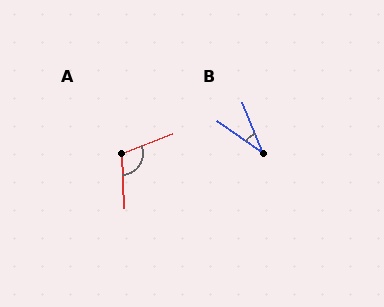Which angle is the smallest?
B, at approximately 33 degrees.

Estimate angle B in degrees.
Approximately 33 degrees.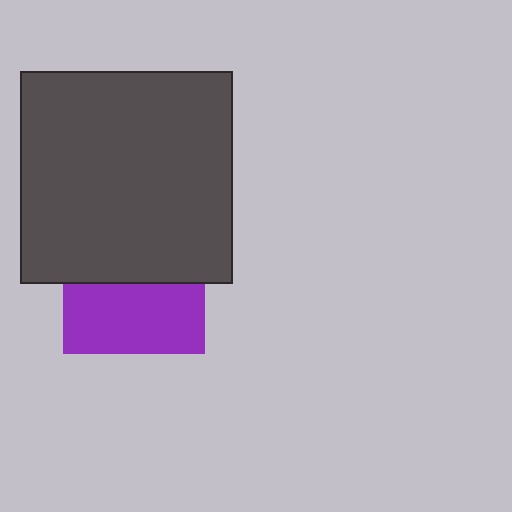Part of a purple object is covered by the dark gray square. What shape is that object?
It is a square.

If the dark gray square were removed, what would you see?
You would see the complete purple square.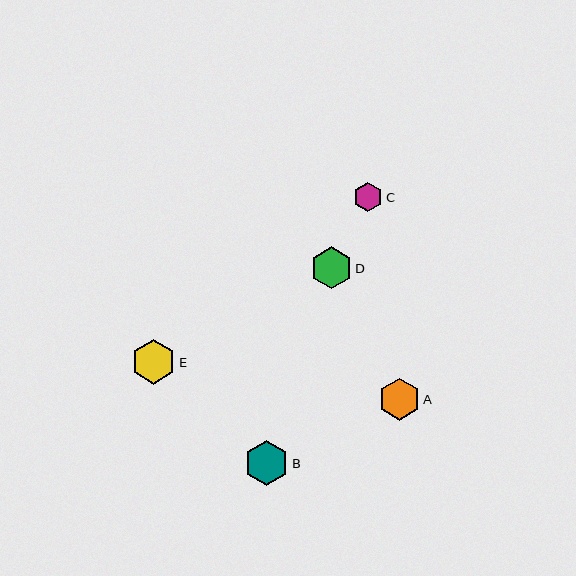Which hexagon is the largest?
Hexagon B is the largest with a size of approximately 45 pixels.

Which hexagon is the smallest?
Hexagon C is the smallest with a size of approximately 30 pixels.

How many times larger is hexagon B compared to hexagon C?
Hexagon B is approximately 1.5 times the size of hexagon C.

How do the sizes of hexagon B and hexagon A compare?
Hexagon B and hexagon A are approximately the same size.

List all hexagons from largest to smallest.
From largest to smallest: B, E, A, D, C.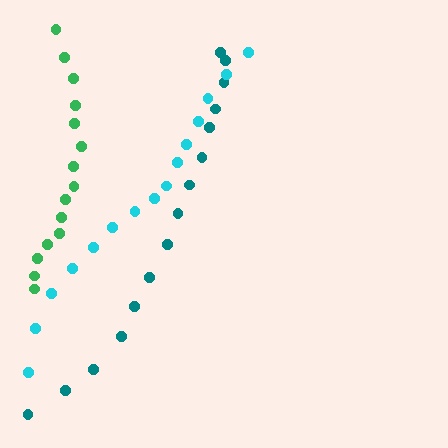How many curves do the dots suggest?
There are 3 distinct paths.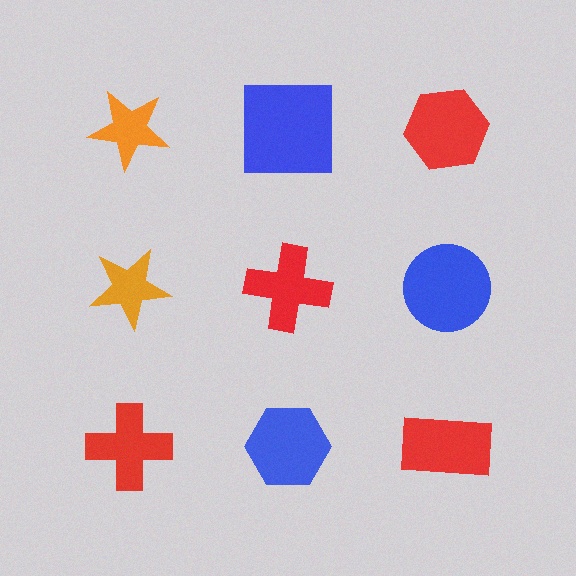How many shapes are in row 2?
3 shapes.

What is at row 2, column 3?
A blue circle.